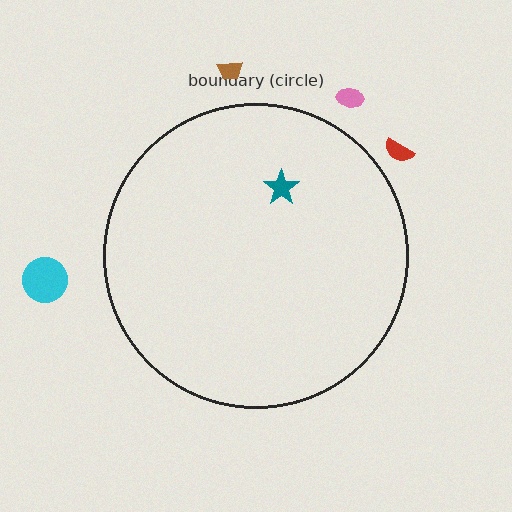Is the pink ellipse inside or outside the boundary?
Outside.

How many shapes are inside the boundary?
1 inside, 4 outside.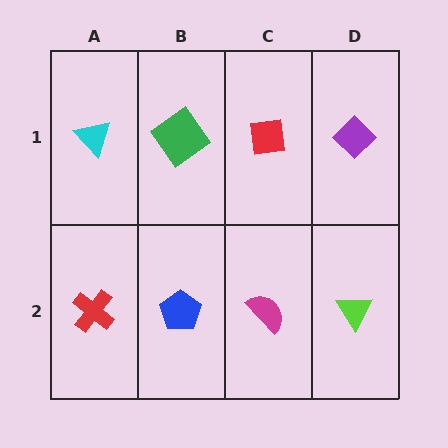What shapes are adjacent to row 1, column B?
A blue pentagon (row 2, column B), a cyan triangle (row 1, column A), a red square (row 1, column C).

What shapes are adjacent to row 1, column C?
A magenta semicircle (row 2, column C), a green diamond (row 1, column B), a purple diamond (row 1, column D).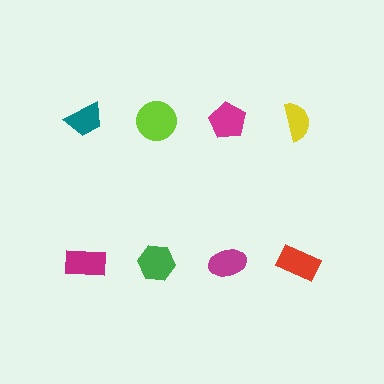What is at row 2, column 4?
A red rectangle.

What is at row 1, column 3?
A magenta pentagon.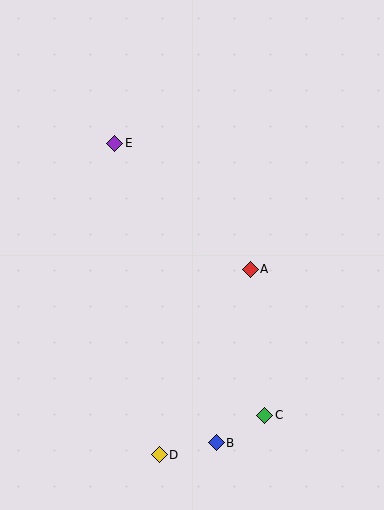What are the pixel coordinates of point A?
Point A is at (250, 269).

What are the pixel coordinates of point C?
Point C is at (265, 415).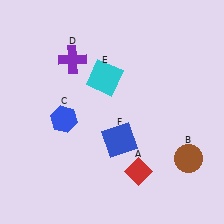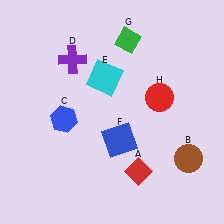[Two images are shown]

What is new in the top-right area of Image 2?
A red circle (H) was added in the top-right area of Image 2.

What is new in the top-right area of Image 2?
A green diamond (G) was added in the top-right area of Image 2.